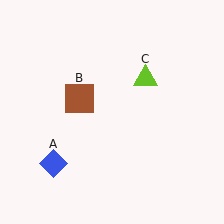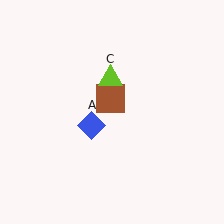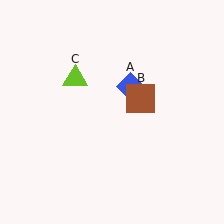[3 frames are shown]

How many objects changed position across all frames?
3 objects changed position: blue diamond (object A), brown square (object B), lime triangle (object C).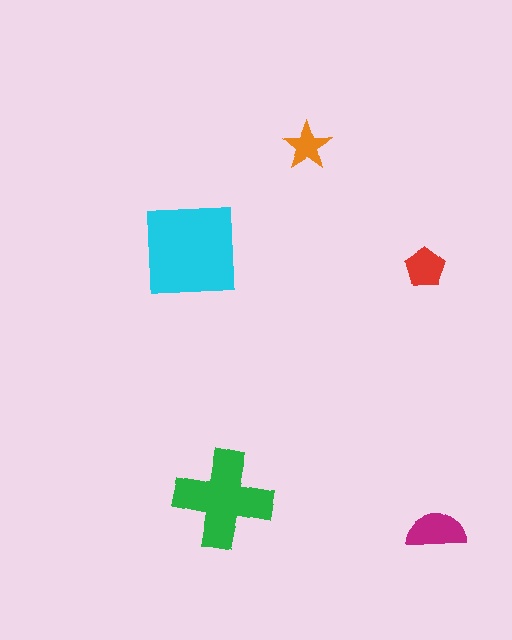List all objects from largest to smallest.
The cyan square, the green cross, the magenta semicircle, the red pentagon, the orange star.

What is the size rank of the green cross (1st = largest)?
2nd.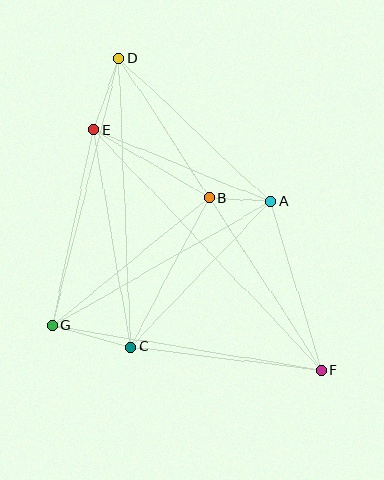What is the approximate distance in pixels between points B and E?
The distance between B and E is approximately 133 pixels.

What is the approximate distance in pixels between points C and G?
The distance between C and G is approximately 81 pixels.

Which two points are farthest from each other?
Points D and F are farthest from each other.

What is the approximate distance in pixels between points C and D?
The distance between C and D is approximately 289 pixels.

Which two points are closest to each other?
Points A and B are closest to each other.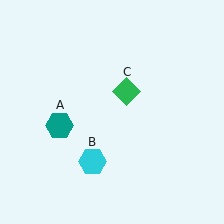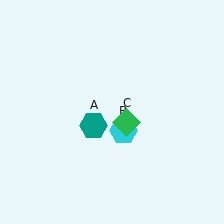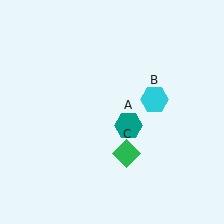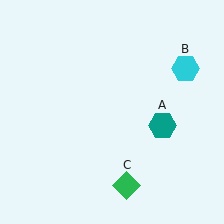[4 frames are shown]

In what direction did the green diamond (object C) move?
The green diamond (object C) moved down.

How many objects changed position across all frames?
3 objects changed position: teal hexagon (object A), cyan hexagon (object B), green diamond (object C).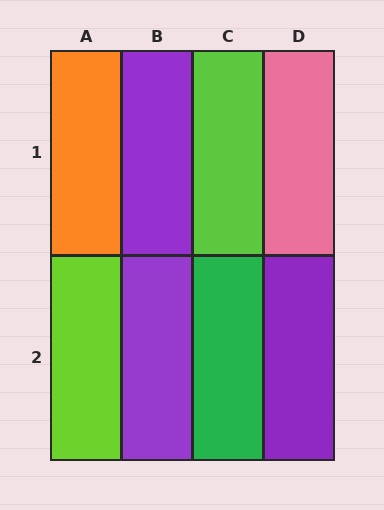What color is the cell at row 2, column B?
Purple.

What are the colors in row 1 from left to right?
Orange, purple, lime, pink.